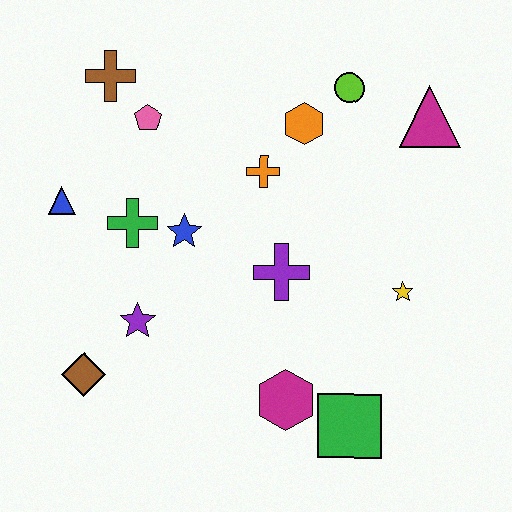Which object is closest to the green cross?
The blue star is closest to the green cross.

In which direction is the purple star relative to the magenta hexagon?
The purple star is to the left of the magenta hexagon.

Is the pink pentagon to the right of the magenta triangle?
No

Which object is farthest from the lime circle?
The brown diamond is farthest from the lime circle.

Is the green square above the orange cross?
No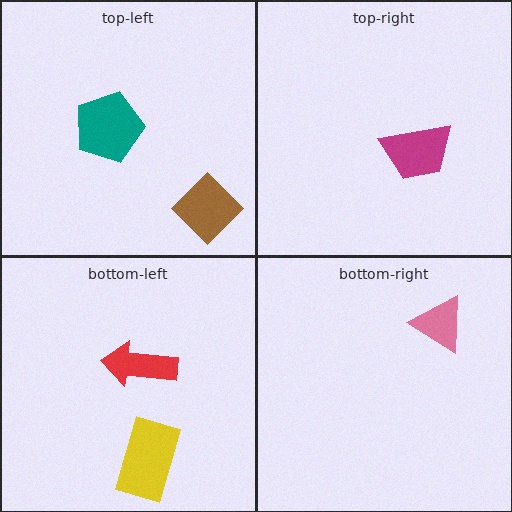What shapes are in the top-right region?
The magenta trapezoid.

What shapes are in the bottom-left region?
The red arrow, the yellow rectangle.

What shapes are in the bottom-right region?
The pink triangle.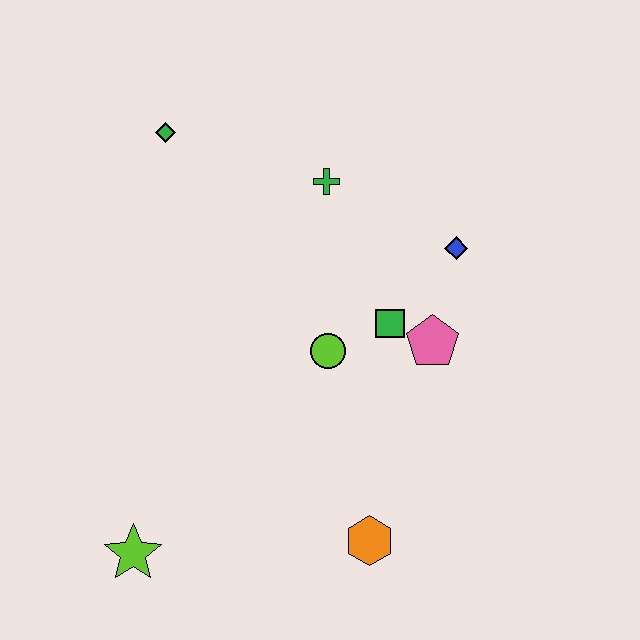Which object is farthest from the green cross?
The lime star is farthest from the green cross.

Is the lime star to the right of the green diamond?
No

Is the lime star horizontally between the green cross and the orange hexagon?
No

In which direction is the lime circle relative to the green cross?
The lime circle is below the green cross.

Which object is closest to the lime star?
The orange hexagon is closest to the lime star.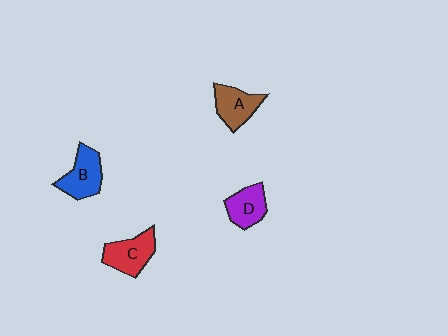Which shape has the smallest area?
Shape D (purple).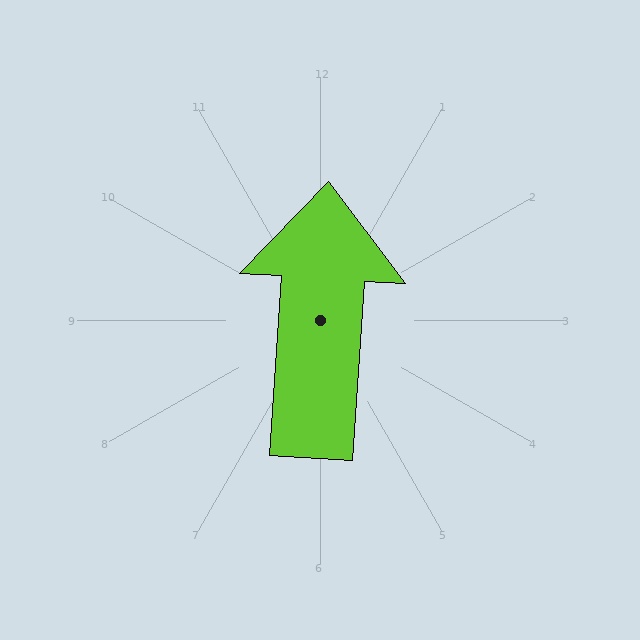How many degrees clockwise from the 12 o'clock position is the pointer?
Approximately 4 degrees.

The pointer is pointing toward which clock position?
Roughly 12 o'clock.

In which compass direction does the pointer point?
North.